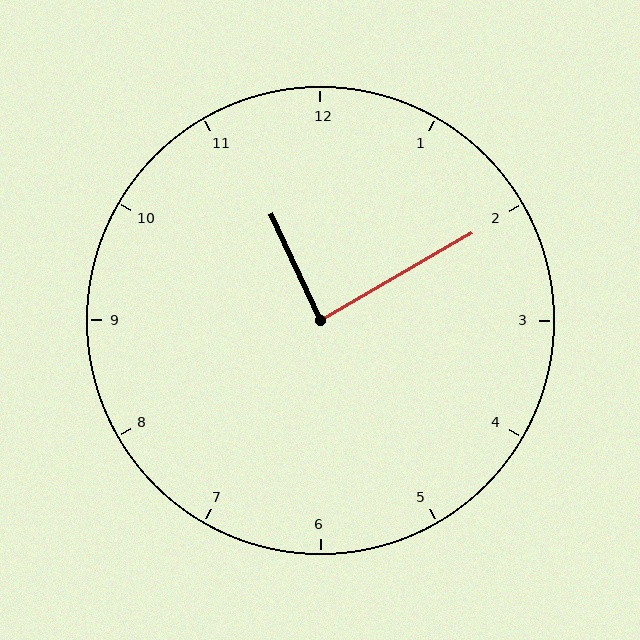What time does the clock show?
11:10.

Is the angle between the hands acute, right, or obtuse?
It is right.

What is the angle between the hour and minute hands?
Approximately 85 degrees.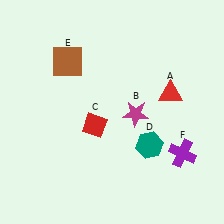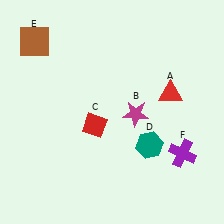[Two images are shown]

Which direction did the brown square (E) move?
The brown square (E) moved left.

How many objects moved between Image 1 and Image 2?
1 object moved between the two images.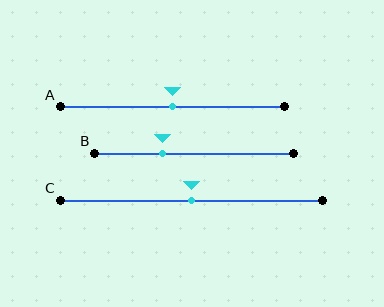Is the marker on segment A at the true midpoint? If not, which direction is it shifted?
Yes, the marker on segment A is at the true midpoint.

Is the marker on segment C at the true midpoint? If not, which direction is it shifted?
Yes, the marker on segment C is at the true midpoint.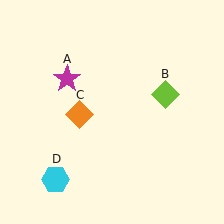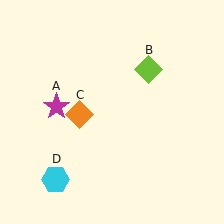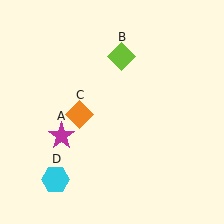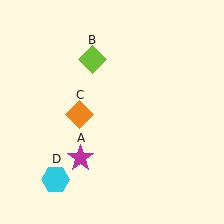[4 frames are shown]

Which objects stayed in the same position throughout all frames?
Orange diamond (object C) and cyan hexagon (object D) remained stationary.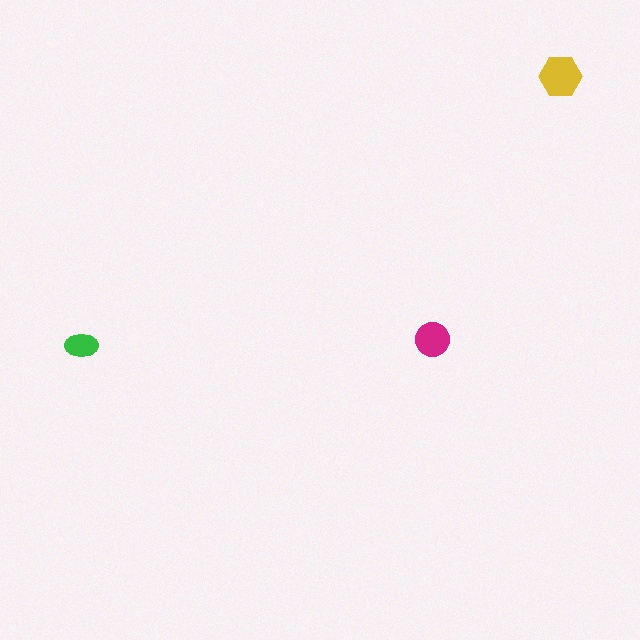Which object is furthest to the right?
The yellow hexagon is rightmost.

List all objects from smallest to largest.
The green ellipse, the magenta circle, the yellow hexagon.